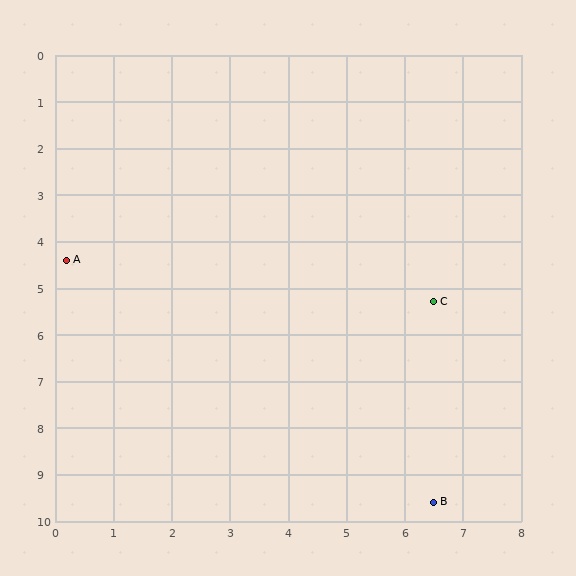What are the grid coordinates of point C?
Point C is at approximately (6.5, 5.3).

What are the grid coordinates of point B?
Point B is at approximately (6.5, 9.6).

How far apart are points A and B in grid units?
Points A and B are about 8.2 grid units apart.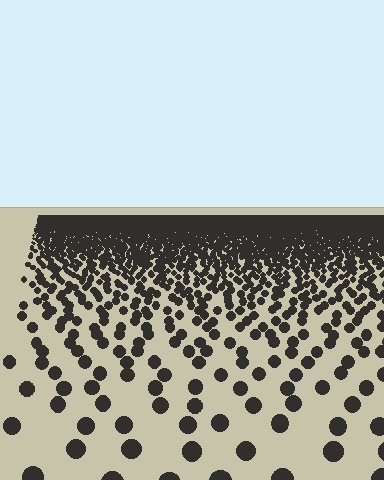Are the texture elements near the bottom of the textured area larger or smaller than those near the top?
Larger. Near the bottom, elements are closer to the viewer and appear at a bigger on-screen size.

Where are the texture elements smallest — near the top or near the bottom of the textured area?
Near the top.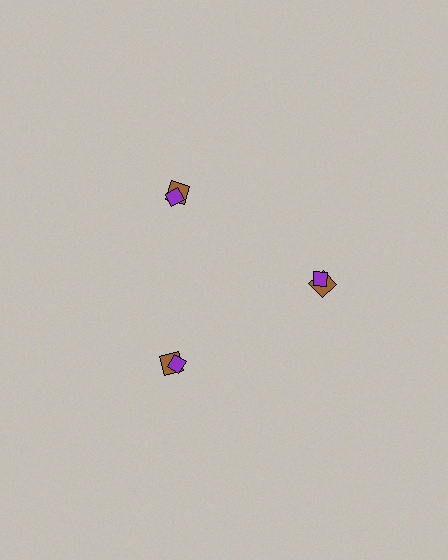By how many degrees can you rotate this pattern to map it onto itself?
The pattern maps onto itself every 120 degrees of rotation.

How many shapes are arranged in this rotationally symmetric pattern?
There are 6 shapes, arranged in 3 groups of 2.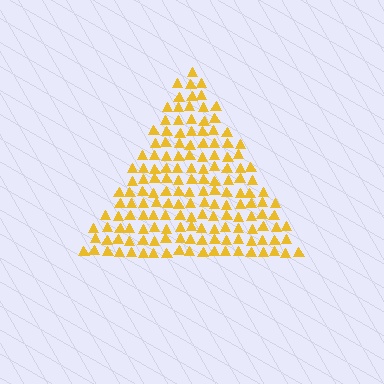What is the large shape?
The large shape is a triangle.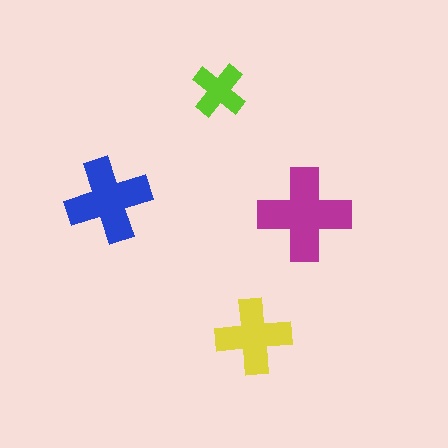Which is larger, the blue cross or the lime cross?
The blue one.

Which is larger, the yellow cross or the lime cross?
The yellow one.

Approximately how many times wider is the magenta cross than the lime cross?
About 1.5 times wider.